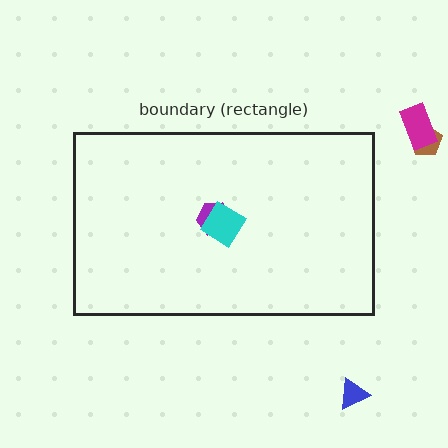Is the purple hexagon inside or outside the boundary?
Inside.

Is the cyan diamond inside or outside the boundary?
Inside.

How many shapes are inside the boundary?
2 inside, 3 outside.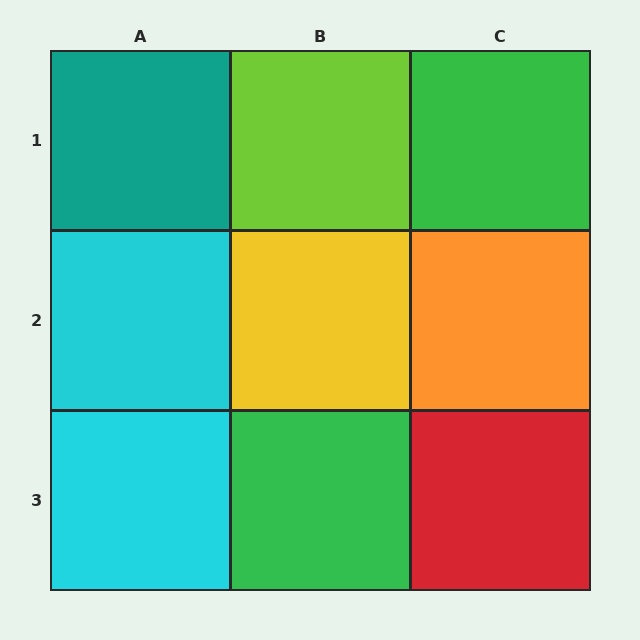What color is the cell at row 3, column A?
Cyan.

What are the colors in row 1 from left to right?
Teal, lime, green.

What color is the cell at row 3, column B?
Green.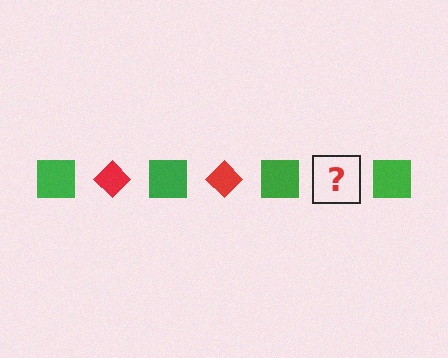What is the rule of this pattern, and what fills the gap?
The rule is that the pattern alternates between green square and red diamond. The gap should be filled with a red diamond.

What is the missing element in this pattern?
The missing element is a red diamond.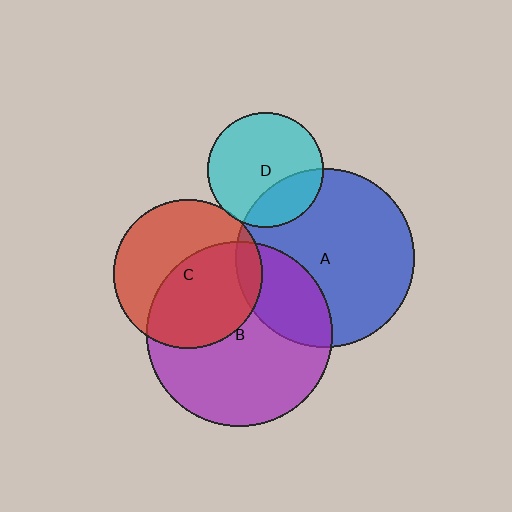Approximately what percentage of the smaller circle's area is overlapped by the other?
Approximately 10%.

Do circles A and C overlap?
Yes.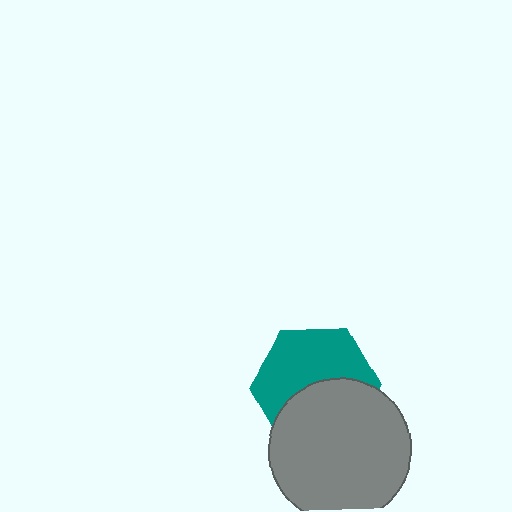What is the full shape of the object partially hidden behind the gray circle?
The partially hidden object is a teal hexagon.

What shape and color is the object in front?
The object in front is a gray circle.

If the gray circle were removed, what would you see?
You would see the complete teal hexagon.